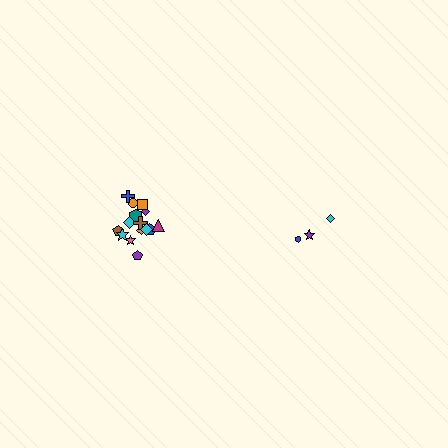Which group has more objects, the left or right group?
The left group.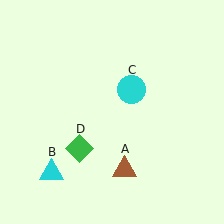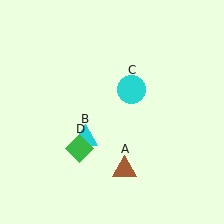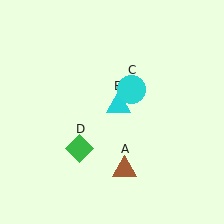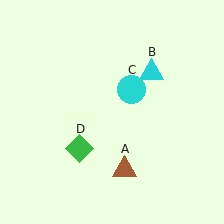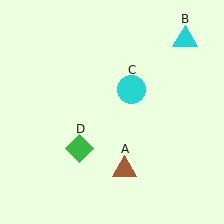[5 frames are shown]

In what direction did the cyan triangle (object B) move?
The cyan triangle (object B) moved up and to the right.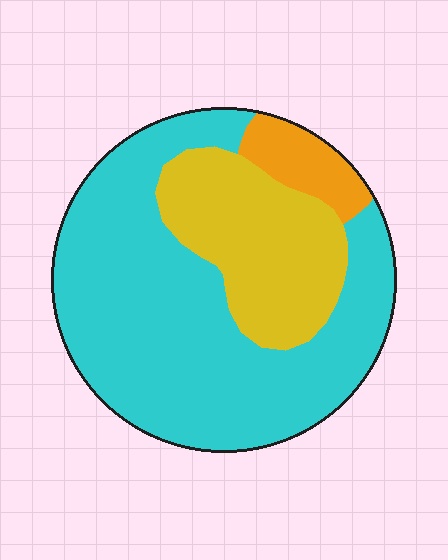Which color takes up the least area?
Orange, at roughly 10%.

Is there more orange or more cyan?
Cyan.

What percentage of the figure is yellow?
Yellow takes up about one quarter (1/4) of the figure.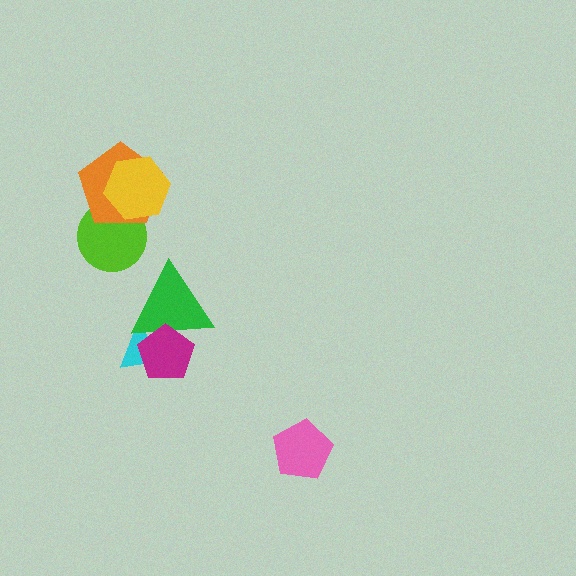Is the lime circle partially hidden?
Yes, it is partially covered by another shape.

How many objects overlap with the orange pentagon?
2 objects overlap with the orange pentagon.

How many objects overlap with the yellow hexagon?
2 objects overlap with the yellow hexagon.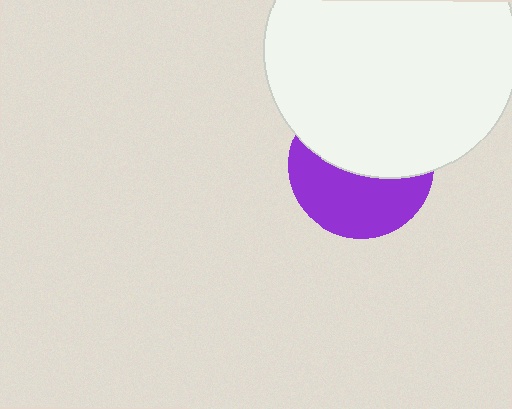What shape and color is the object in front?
The object in front is a white circle.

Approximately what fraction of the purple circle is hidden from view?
Roughly 52% of the purple circle is hidden behind the white circle.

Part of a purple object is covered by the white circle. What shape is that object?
It is a circle.